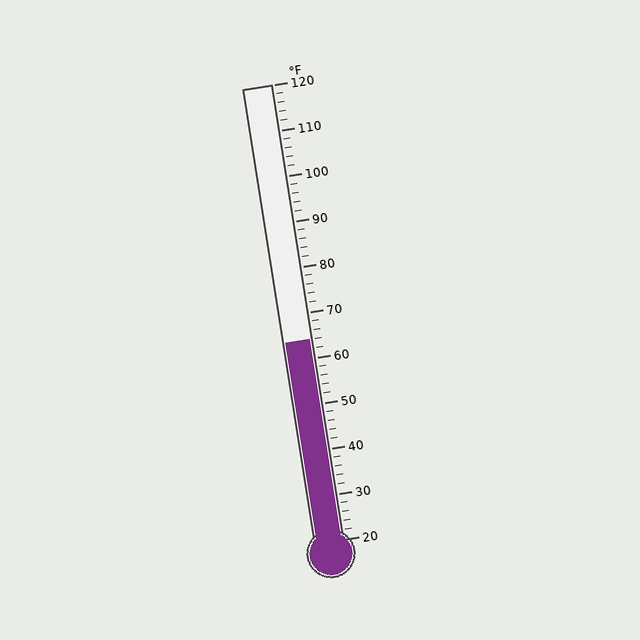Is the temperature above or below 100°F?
The temperature is below 100°F.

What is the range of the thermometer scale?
The thermometer scale ranges from 20°F to 120°F.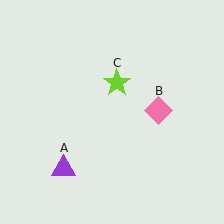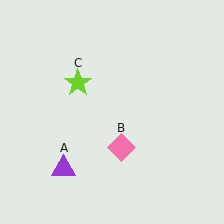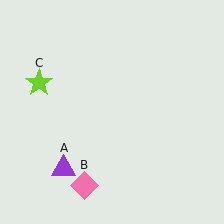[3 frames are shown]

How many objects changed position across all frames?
2 objects changed position: pink diamond (object B), lime star (object C).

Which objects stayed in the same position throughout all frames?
Purple triangle (object A) remained stationary.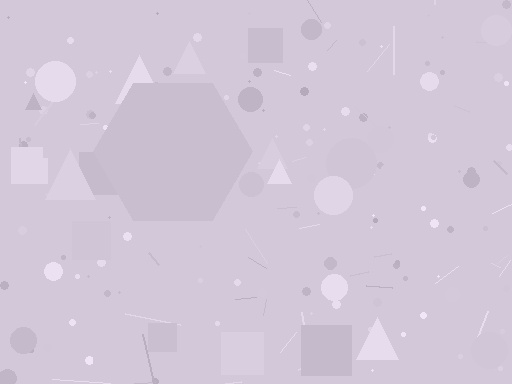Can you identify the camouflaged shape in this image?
The camouflaged shape is a hexagon.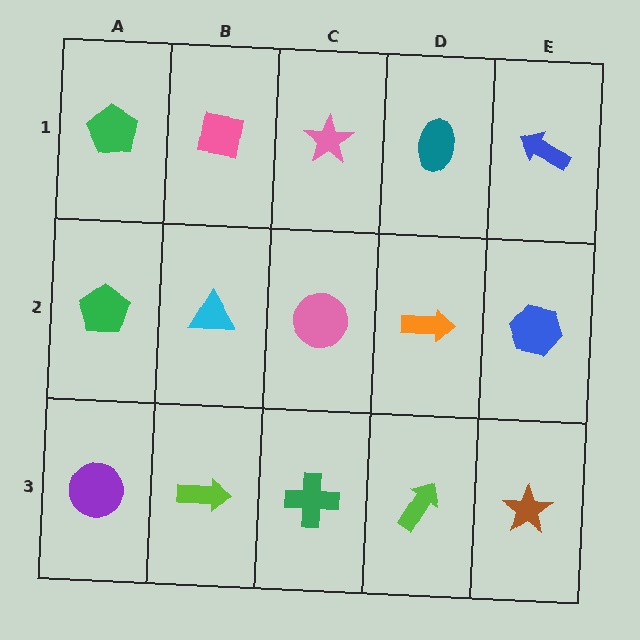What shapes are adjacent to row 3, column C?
A pink circle (row 2, column C), a lime arrow (row 3, column B), a lime arrow (row 3, column D).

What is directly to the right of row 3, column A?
A lime arrow.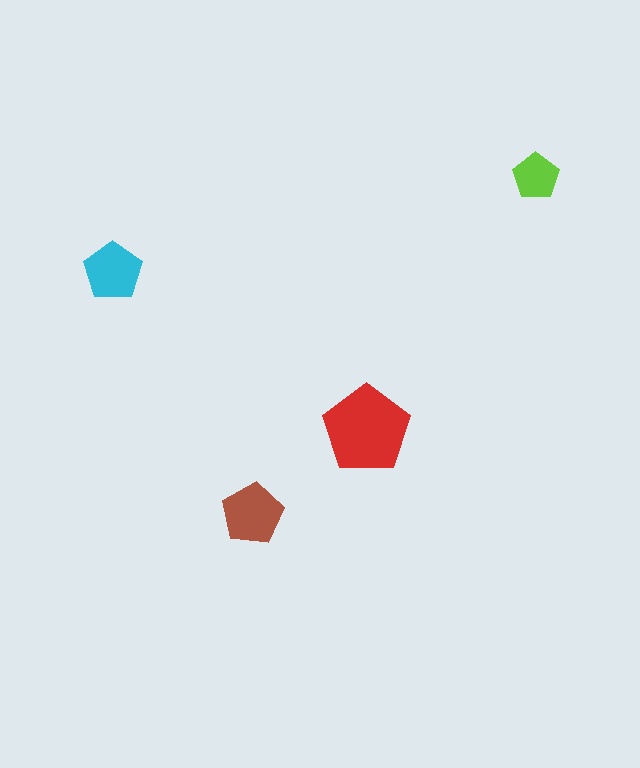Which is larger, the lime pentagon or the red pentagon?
The red one.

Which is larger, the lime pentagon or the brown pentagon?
The brown one.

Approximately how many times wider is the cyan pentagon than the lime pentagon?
About 1.5 times wider.